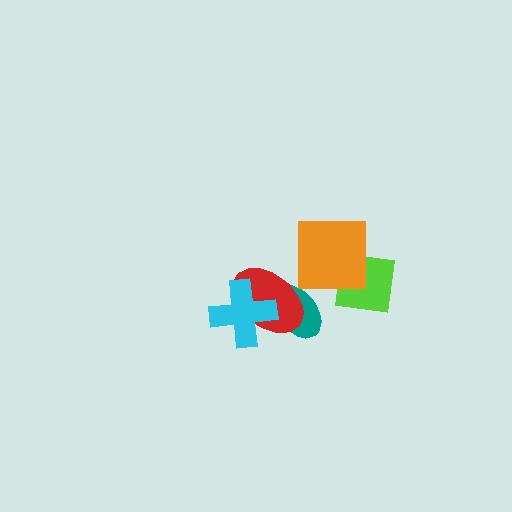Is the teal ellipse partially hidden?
Yes, it is partially covered by another shape.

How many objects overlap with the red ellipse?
2 objects overlap with the red ellipse.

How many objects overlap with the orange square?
1 object overlaps with the orange square.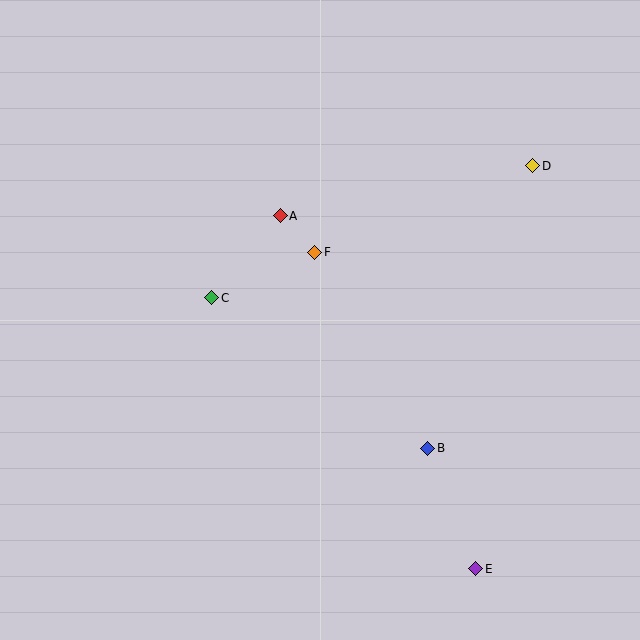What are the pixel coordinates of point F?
Point F is at (315, 252).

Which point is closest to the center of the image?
Point F at (315, 252) is closest to the center.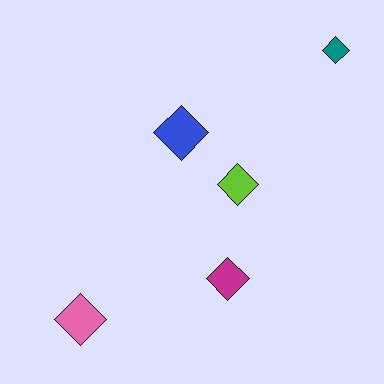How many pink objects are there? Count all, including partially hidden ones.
There is 1 pink object.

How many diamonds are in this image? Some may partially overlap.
There are 5 diamonds.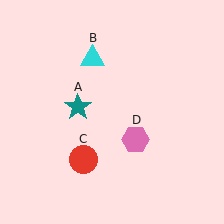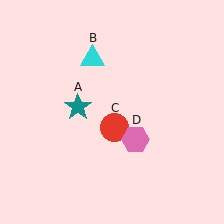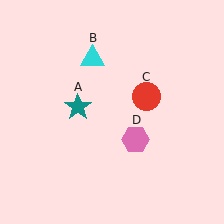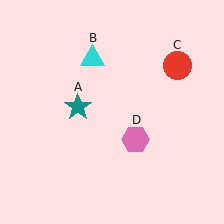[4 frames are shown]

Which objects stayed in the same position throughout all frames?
Teal star (object A) and cyan triangle (object B) and pink hexagon (object D) remained stationary.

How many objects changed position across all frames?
1 object changed position: red circle (object C).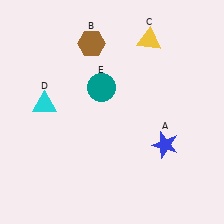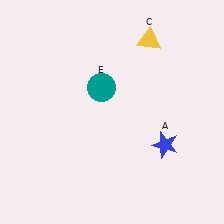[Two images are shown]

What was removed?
The brown hexagon (B), the cyan triangle (D) were removed in Image 2.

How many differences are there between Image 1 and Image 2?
There are 2 differences between the two images.